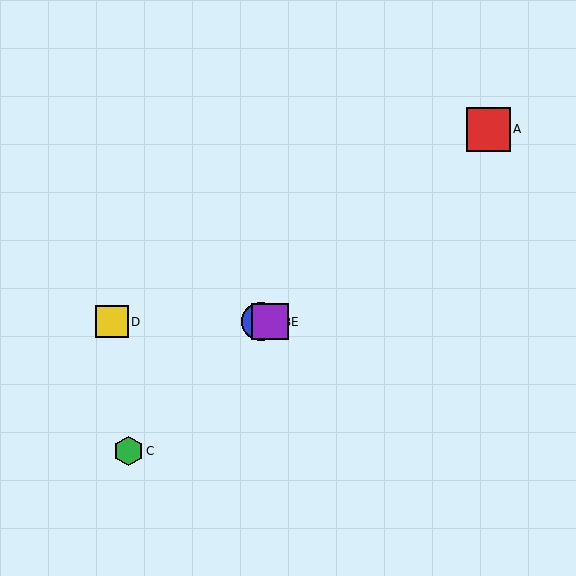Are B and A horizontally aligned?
No, B is at y≈322 and A is at y≈129.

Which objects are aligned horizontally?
Objects B, D, E are aligned horizontally.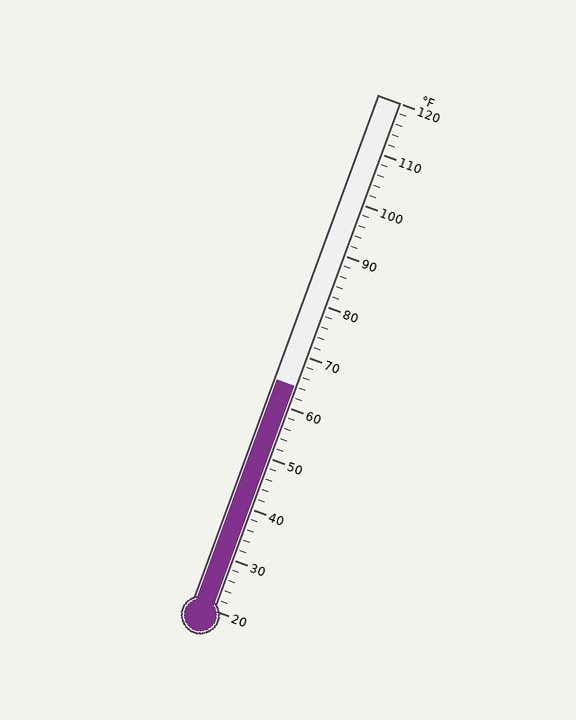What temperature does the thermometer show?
The thermometer shows approximately 64°F.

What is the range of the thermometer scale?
The thermometer scale ranges from 20°F to 120°F.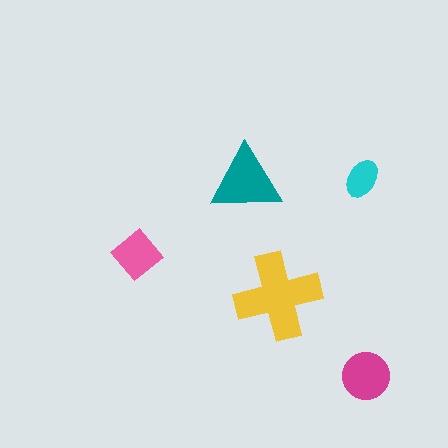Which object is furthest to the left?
The pink diamond is leftmost.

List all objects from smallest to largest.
The cyan ellipse, the pink diamond, the magenta circle, the teal triangle, the yellow cross.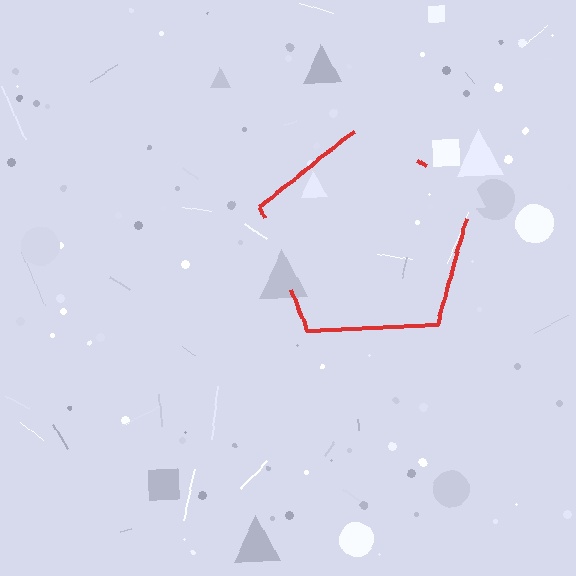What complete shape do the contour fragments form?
The contour fragments form a pentagon.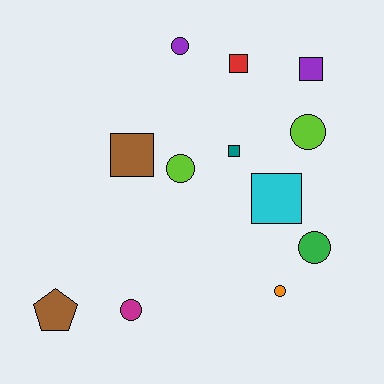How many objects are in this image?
There are 12 objects.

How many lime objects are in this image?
There are 2 lime objects.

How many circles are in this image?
There are 6 circles.